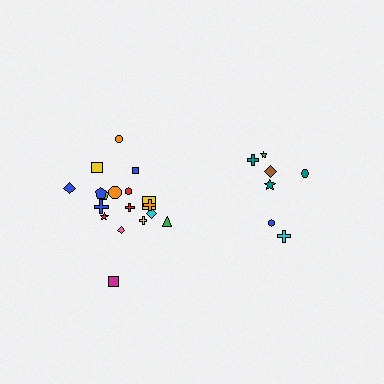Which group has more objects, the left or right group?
The left group.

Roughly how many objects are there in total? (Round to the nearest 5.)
Roughly 25 objects in total.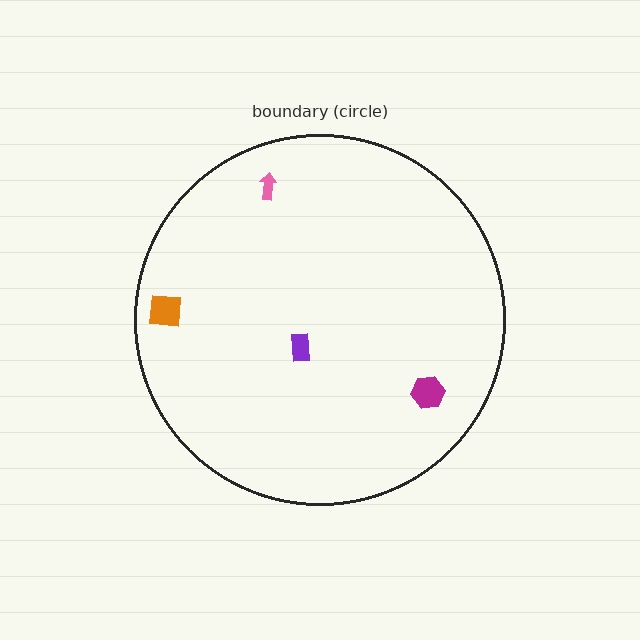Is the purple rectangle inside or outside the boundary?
Inside.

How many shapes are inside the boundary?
4 inside, 0 outside.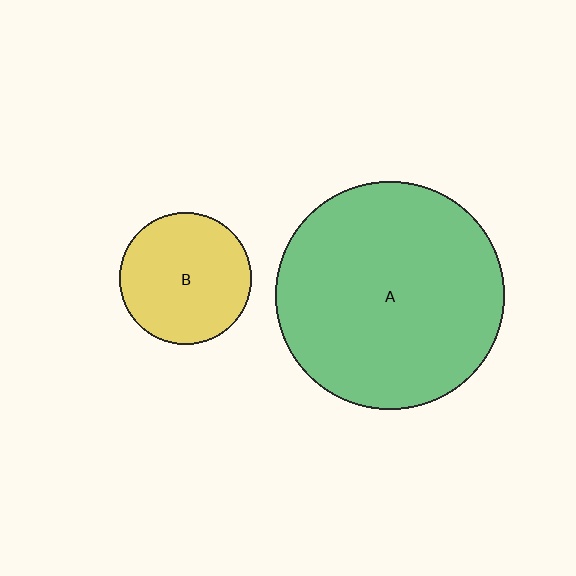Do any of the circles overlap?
No, none of the circles overlap.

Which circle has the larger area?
Circle A (green).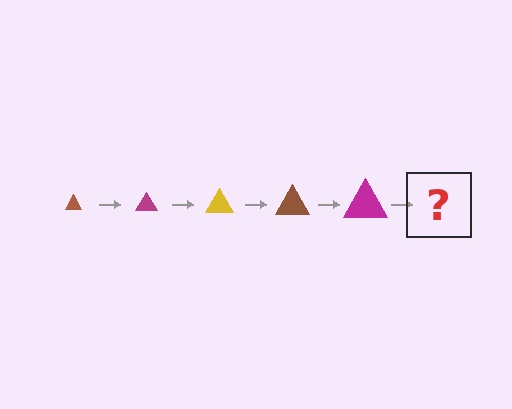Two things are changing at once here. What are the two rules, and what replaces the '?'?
The two rules are that the triangle grows larger each step and the color cycles through brown, magenta, and yellow. The '?' should be a yellow triangle, larger than the previous one.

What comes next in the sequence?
The next element should be a yellow triangle, larger than the previous one.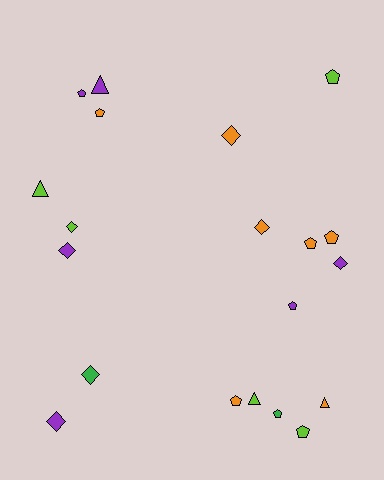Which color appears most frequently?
Orange, with 7 objects.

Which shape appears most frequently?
Pentagon, with 9 objects.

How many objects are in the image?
There are 20 objects.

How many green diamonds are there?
There is 1 green diamond.